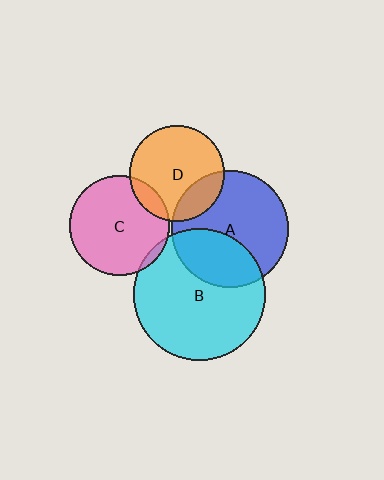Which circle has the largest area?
Circle B (cyan).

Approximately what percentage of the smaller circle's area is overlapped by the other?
Approximately 20%.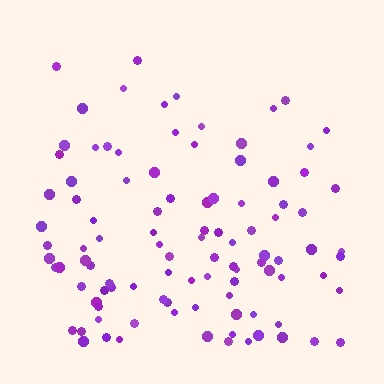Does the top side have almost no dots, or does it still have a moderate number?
Still a moderate number, just noticeably fewer than the bottom.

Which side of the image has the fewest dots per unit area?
The top.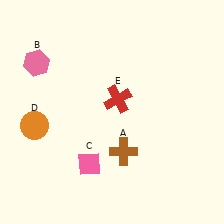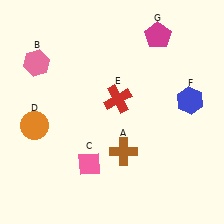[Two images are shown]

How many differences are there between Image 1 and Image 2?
There are 2 differences between the two images.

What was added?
A blue hexagon (F), a magenta pentagon (G) were added in Image 2.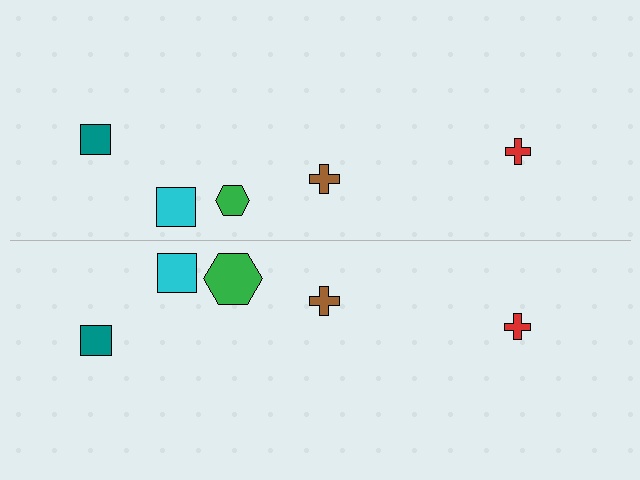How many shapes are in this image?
There are 10 shapes in this image.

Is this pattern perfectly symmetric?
No, the pattern is not perfectly symmetric. The green hexagon on the bottom side has a different size than its mirror counterpart.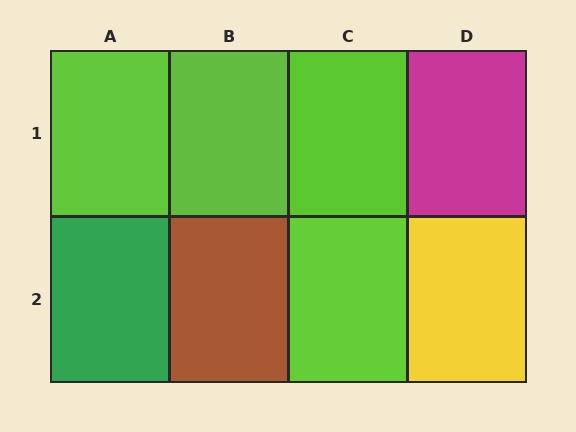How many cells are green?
1 cell is green.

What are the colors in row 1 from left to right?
Lime, lime, lime, magenta.